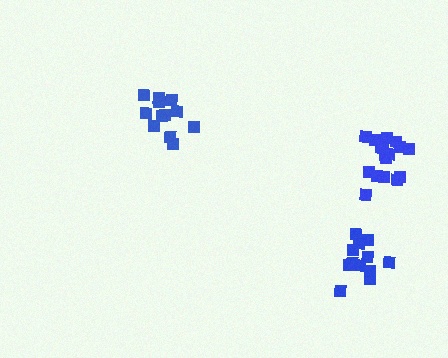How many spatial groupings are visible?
There are 3 spatial groupings.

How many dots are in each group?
Group 1: 12 dots, Group 2: 17 dots, Group 3: 13 dots (42 total).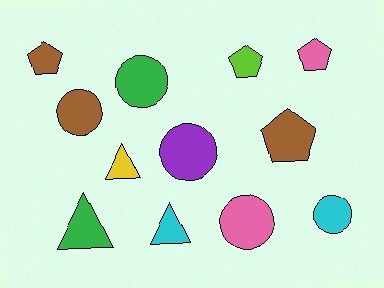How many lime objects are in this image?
There is 1 lime object.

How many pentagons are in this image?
There are 4 pentagons.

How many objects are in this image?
There are 12 objects.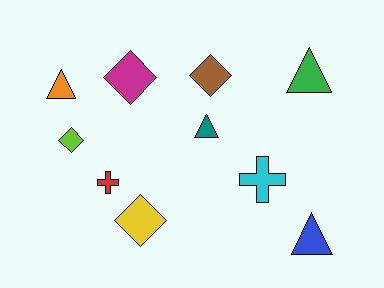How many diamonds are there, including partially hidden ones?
There are 4 diamonds.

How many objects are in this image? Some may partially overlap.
There are 10 objects.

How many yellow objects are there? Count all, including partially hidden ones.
There is 1 yellow object.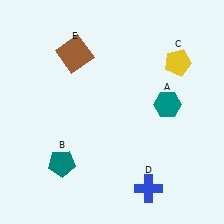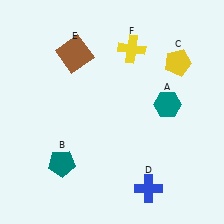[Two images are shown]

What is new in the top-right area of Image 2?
A yellow cross (F) was added in the top-right area of Image 2.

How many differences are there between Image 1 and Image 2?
There is 1 difference between the two images.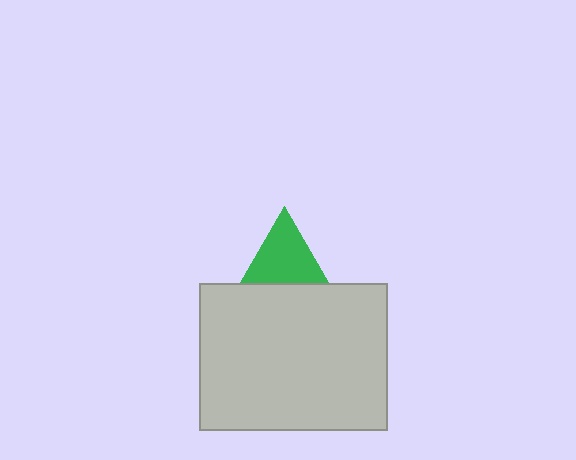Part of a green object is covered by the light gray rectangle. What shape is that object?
It is a triangle.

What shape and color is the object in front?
The object in front is a light gray rectangle.